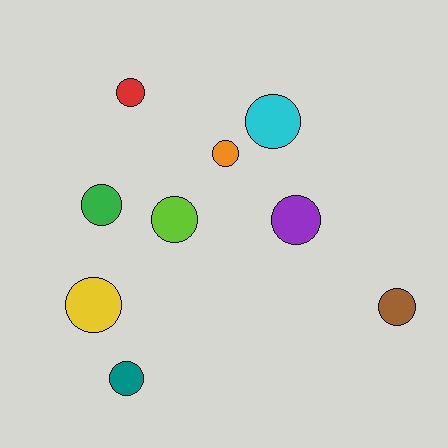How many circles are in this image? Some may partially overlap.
There are 9 circles.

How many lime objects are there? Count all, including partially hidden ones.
There is 1 lime object.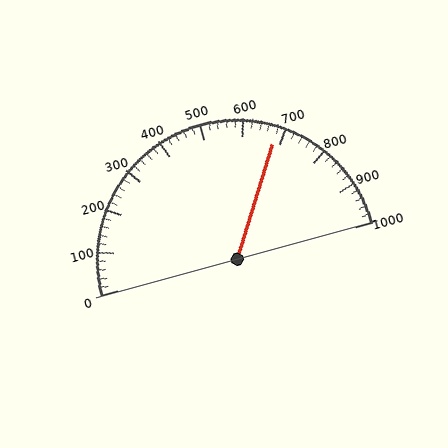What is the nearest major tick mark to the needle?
The nearest major tick mark is 700.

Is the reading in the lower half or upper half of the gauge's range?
The reading is in the upper half of the range (0 to 1000).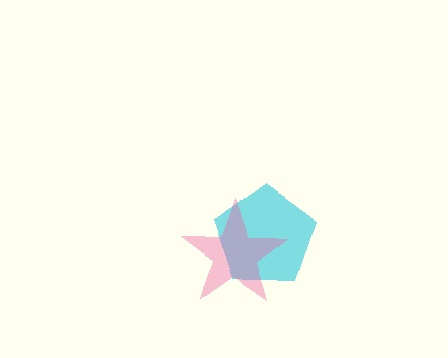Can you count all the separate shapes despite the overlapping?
Yes, there are 2 separate shapes.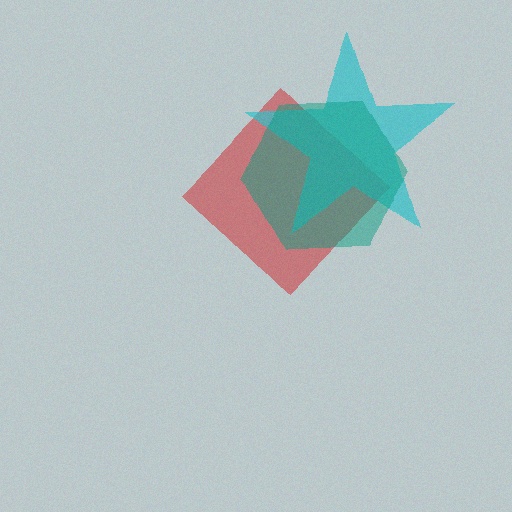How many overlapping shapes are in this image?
There are 3 overlapping shapes in the image.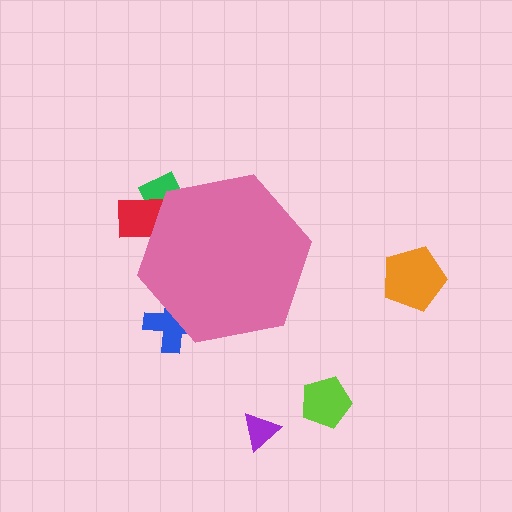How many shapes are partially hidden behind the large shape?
3 shapes are partially hidden.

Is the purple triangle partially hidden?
No, the purple triangle is fully visible.